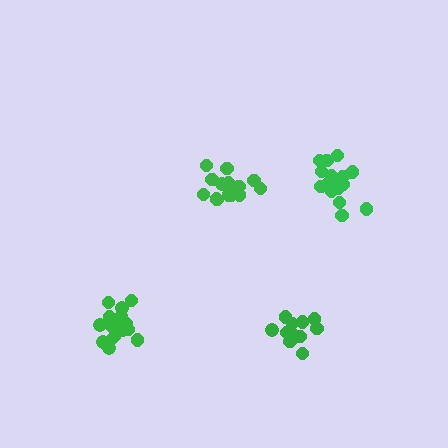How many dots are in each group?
Group 1: 17 dots, Group 2: 12 dots, Group 3: 16 dots, Group 4: 16 dots (61 total).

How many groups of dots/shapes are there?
There are 4 groups.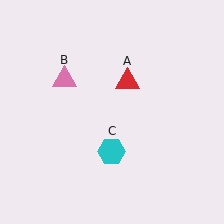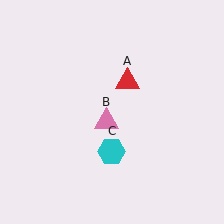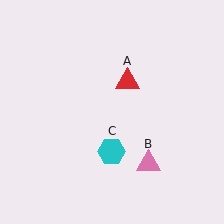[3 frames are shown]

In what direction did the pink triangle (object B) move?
The pink triangle (object B) moved down and to the right.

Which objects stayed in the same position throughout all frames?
Red triangle (object A) and cyan hexagon (object C) remained stationary.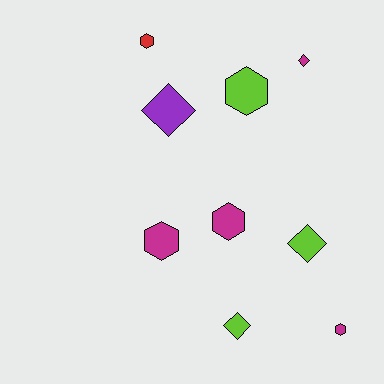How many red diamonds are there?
There are no red diamonds.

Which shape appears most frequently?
Hexagon, with 5 objects.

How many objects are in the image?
There are 9 objects.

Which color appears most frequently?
Magenta, with 4 objects.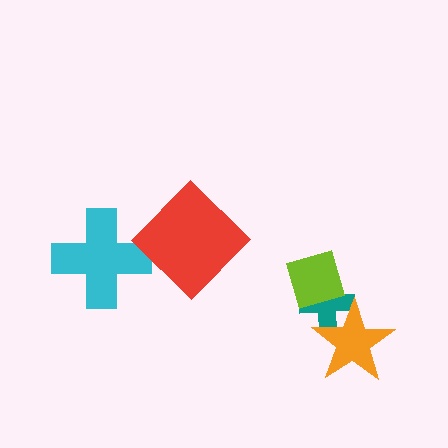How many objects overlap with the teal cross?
2 objects overlap with the teal cross.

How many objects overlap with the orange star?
1 object overlaps with the orange star.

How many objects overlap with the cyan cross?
0 objects overlap with the cyan cross.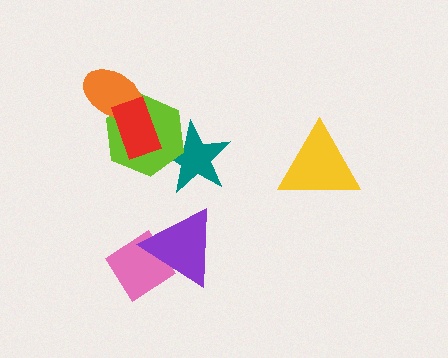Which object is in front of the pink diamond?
The purple triangle is in front of the pink diamond.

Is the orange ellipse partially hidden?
Yes, it is partially covered by another shape.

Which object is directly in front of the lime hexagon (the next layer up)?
The orange ellipse is directly in front of the lime hexagon.